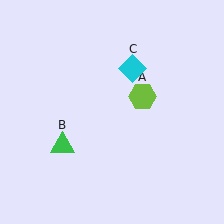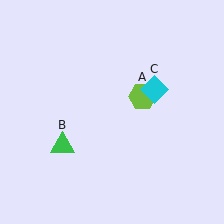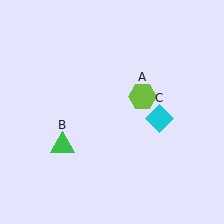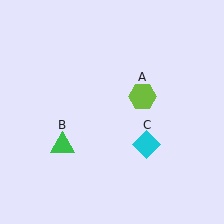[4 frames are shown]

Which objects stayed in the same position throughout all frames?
Lime hexagon (object A) and green triangle (object B) remained stationary.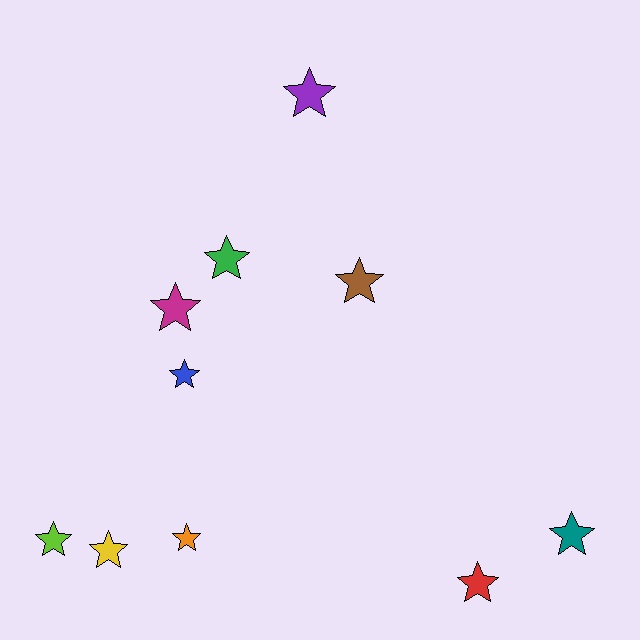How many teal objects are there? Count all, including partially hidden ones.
There is 1 teal object.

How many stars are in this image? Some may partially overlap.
There are 10 stars.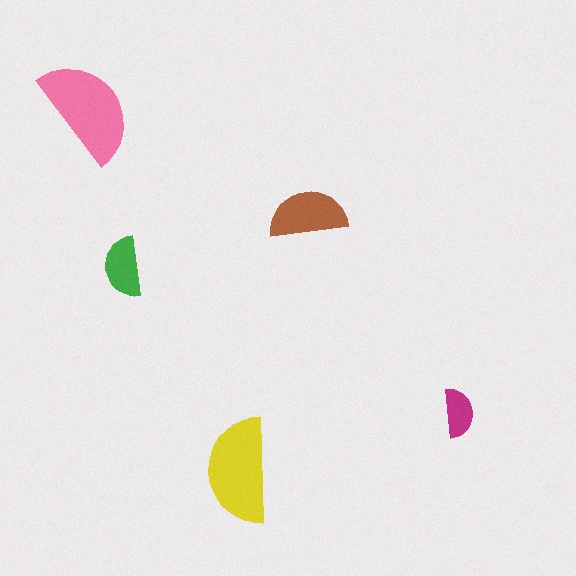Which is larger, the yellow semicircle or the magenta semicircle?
The yellow one.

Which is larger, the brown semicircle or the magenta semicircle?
The brown one.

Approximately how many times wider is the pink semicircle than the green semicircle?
About 2 times wider.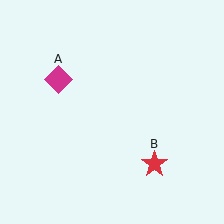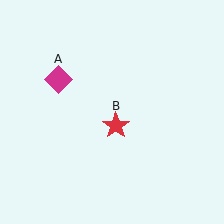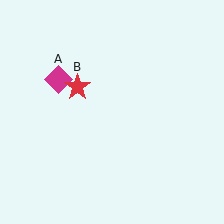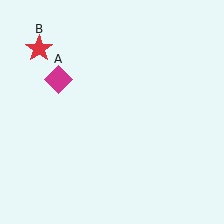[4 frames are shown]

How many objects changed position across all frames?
1 object changed position: red star (object B).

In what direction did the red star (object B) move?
The red star (object B) moved up and to the left.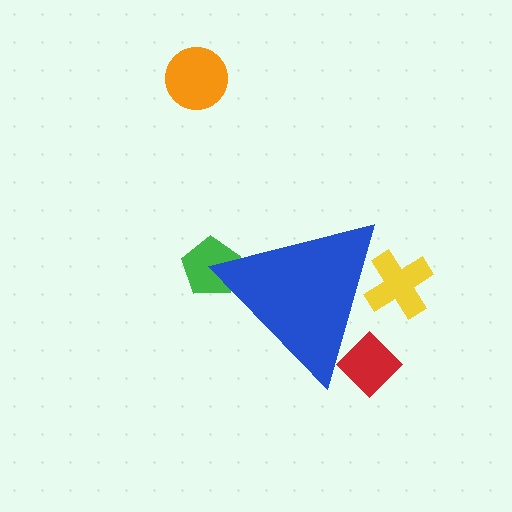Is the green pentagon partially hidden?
Yes, the green pentagon is partially hidden behind the blue triangle.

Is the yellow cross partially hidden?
Yes, the yellow cross is partially hidden behind the blue triangle.